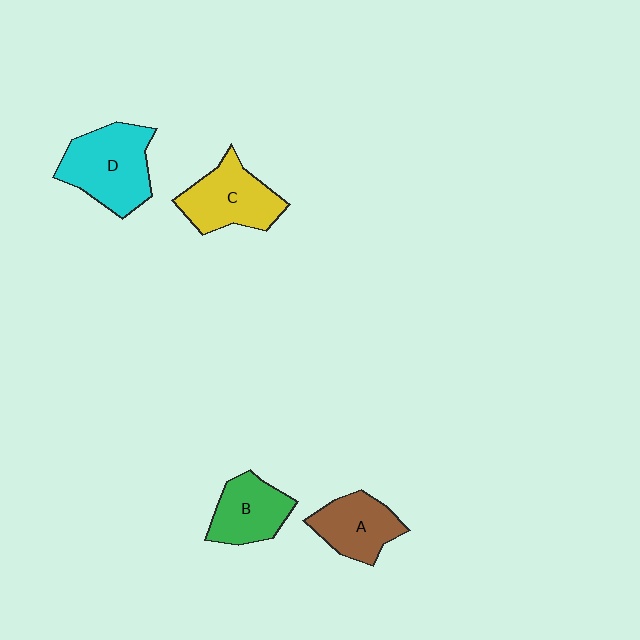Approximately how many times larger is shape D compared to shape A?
Approximately 1.5 times.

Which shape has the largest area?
Shape D (cyan).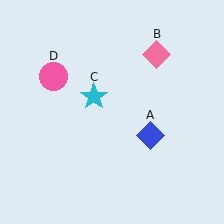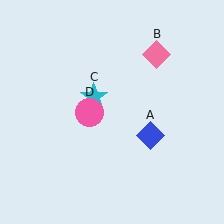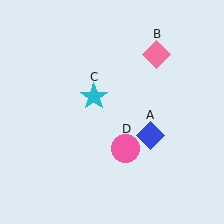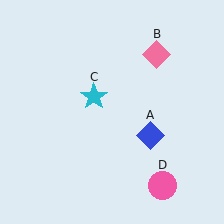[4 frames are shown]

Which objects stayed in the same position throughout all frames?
Blue diamond (object A) and pink diamond (object B) and cyan star (object C) remained stationary.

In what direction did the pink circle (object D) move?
The pink circle (object D) moved down and to the right.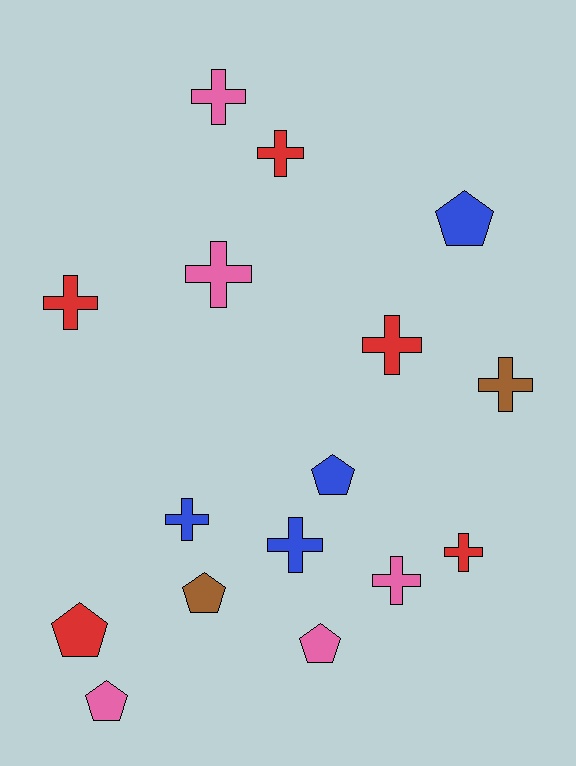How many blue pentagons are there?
There are 2 blue pentagons.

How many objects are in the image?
There are 16 objects.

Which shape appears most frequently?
Cross, with 10 objects.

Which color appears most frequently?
Pink, with 5 objects.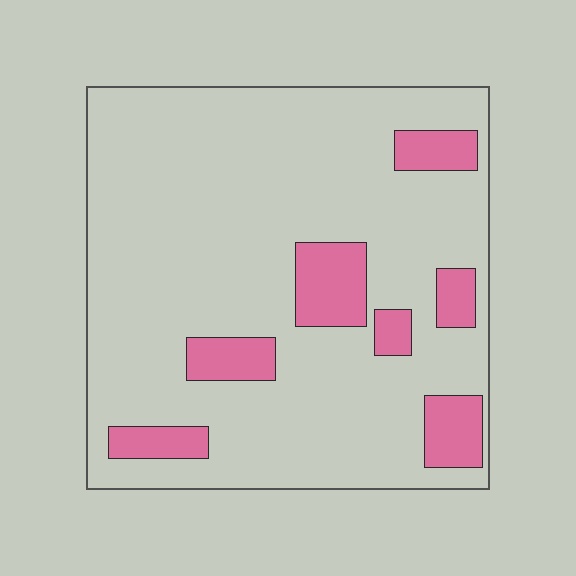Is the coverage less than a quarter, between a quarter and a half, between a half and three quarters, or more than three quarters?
Less than a quarter.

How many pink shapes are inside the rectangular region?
7.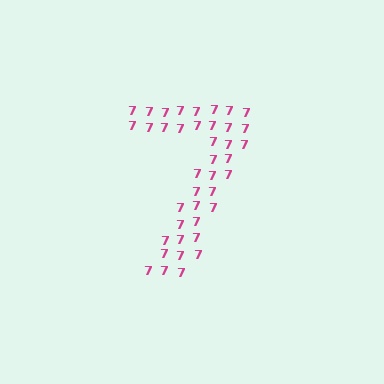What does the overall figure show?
The overall figure shows the digit 7.